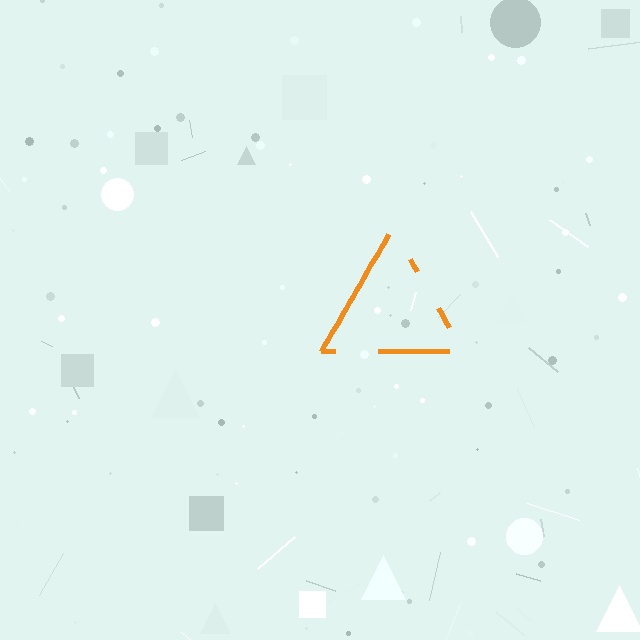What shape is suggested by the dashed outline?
The dashed outline suggests a triangle.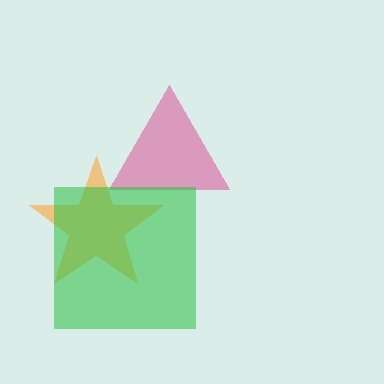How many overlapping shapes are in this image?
There are 3 overlapping shapes in the image.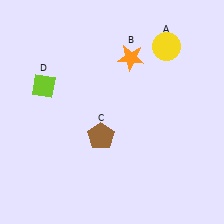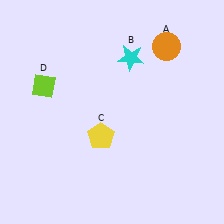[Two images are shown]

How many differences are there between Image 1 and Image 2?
There are 3 differences between the two images.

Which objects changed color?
A changed from yellow to orange. B changed from orange to cyan. C changed from brown to yellow.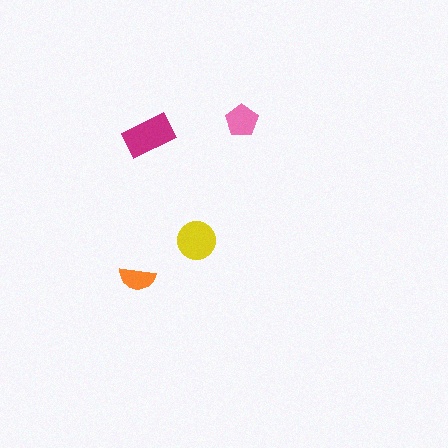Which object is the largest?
The magenta rectangle.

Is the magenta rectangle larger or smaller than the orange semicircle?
Larger.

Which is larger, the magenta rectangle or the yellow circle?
The magenta rectangle.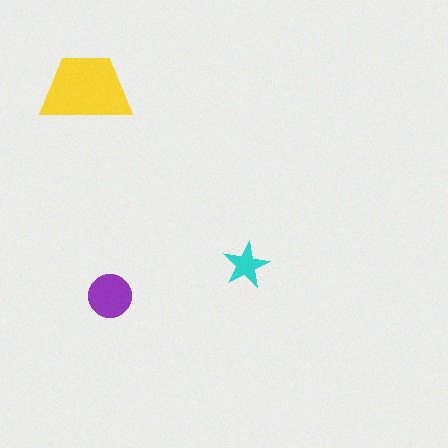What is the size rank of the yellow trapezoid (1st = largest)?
1st.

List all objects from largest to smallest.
The yellow trapezoid, the purple circle, the cyan star.